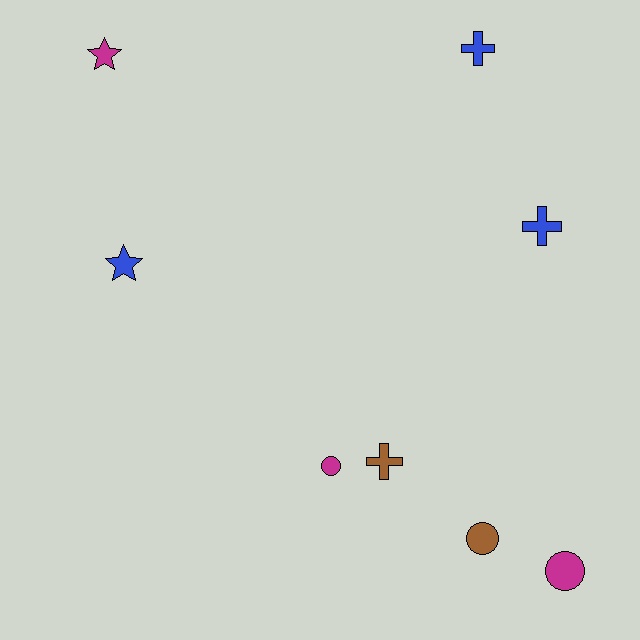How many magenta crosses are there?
There are no magenta crosses.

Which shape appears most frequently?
Cross, with 3 objects.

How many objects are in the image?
There are 8 objects.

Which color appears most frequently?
Blue, with 3 objects.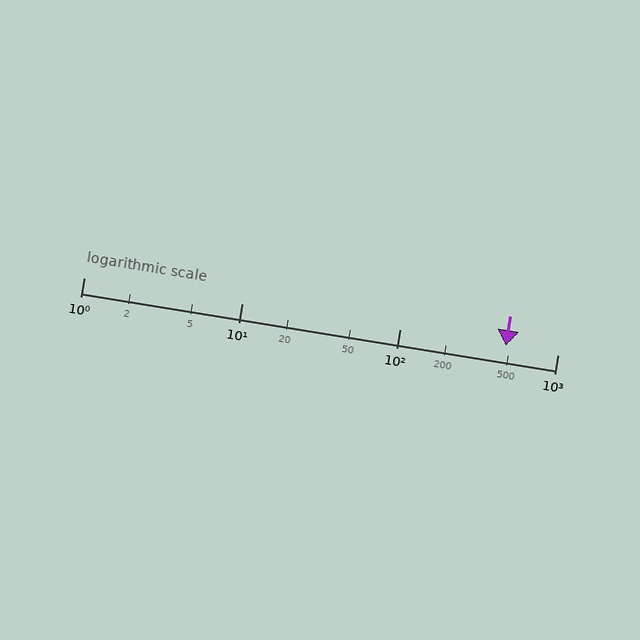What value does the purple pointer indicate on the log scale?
The pointer indicates approximately 470.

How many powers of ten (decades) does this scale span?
The scale spans 3 decades, from 1 to 1000.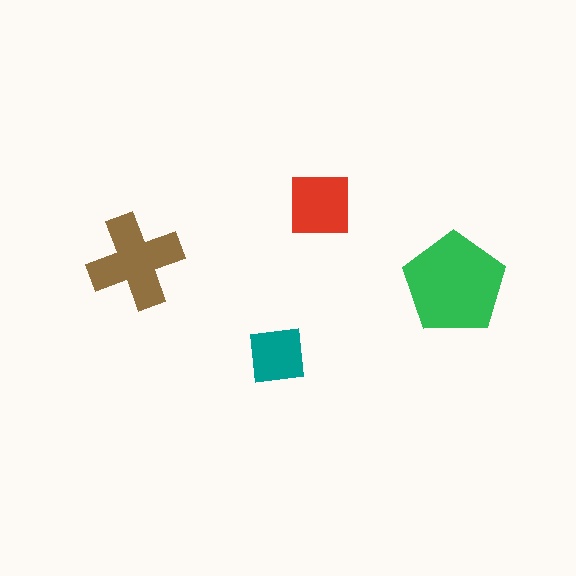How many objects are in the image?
There are 4 objects in the image.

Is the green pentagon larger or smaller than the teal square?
Larger.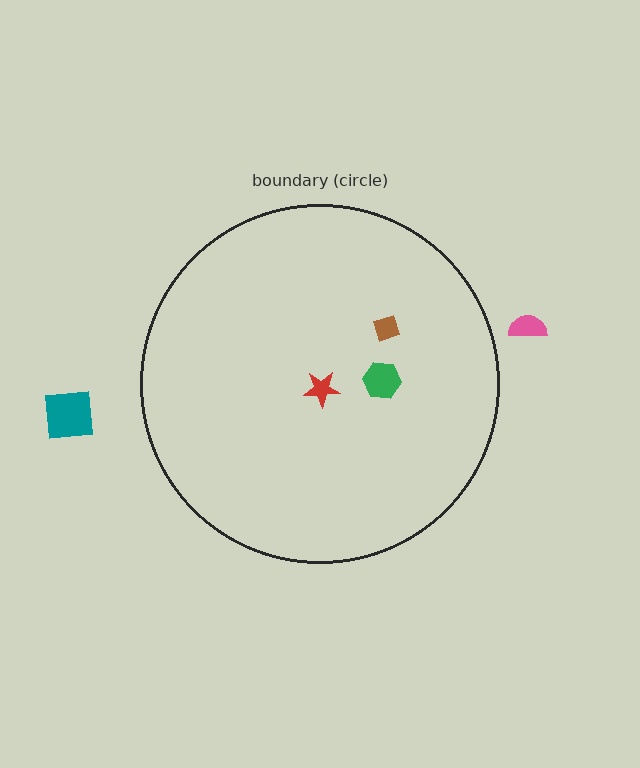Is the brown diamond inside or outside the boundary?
Inside.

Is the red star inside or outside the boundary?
Inside.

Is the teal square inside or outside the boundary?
Outside.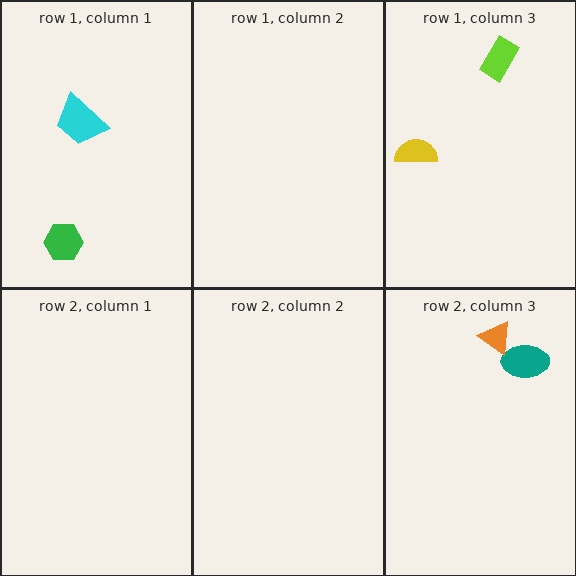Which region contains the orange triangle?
The row 2, column 3 region.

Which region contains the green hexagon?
The row 1, column 1 region.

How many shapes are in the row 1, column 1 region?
2.